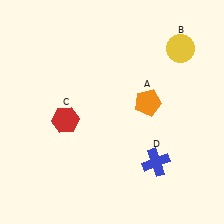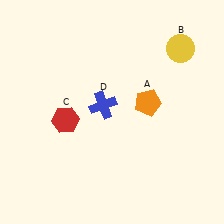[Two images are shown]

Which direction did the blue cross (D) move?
The blue cross (D) moved up.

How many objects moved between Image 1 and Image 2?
1 object moved between the two images.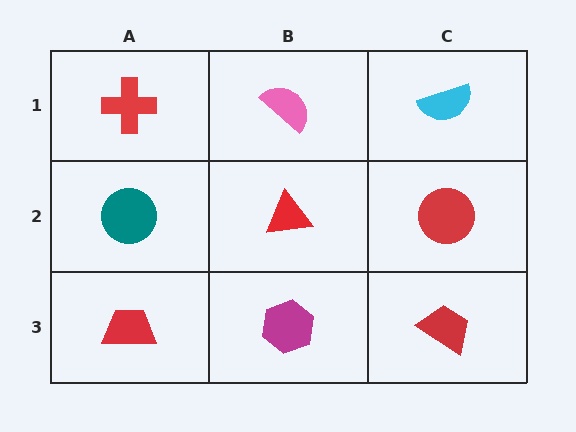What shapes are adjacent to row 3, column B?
A red triangle (row 2, column B), a red trapezoid (row 3, column A), a red trapezoid (row 3, column C).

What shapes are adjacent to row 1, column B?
A red triangle (row 2, column B), a red cross (row 1, column A), a cyan semicircle (row 1, column C).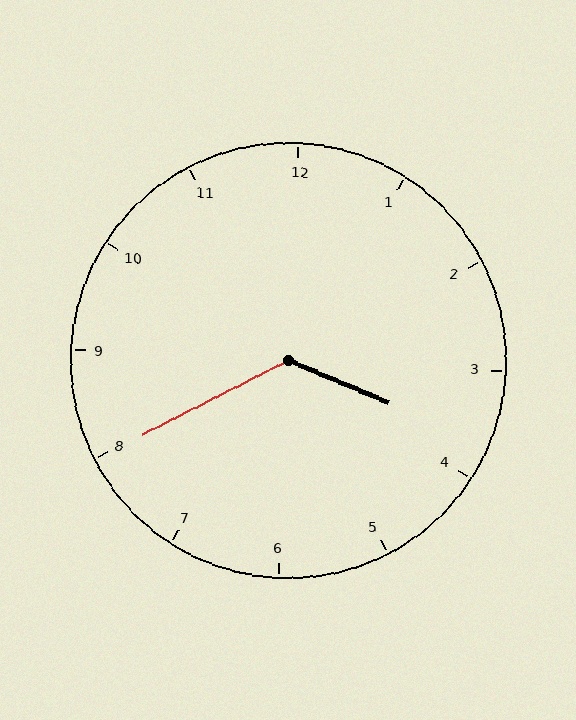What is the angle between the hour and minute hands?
Approximately 130 degrees.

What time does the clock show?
3:40.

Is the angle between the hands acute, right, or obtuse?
It is obtuse.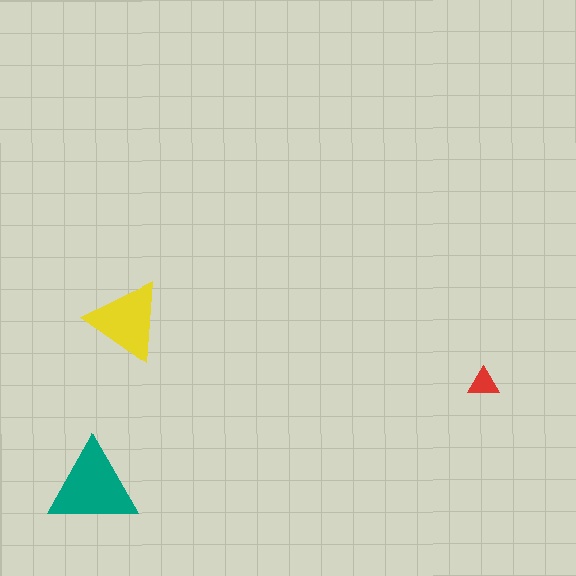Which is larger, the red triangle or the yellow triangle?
The yellow one.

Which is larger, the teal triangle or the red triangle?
The teal one.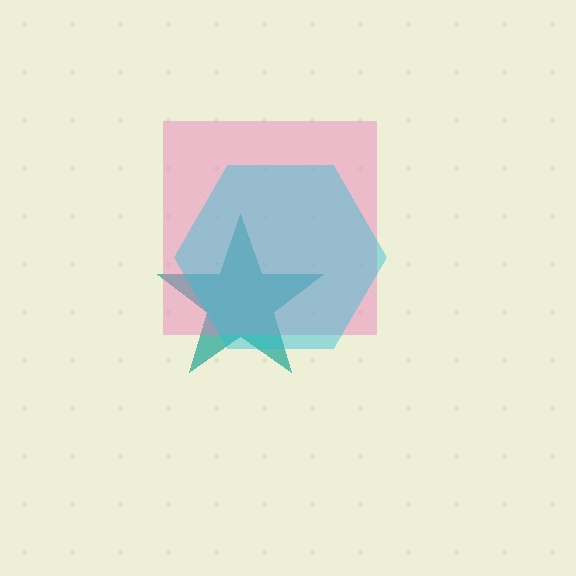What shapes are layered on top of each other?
The layered shapes are: a teal star, a pink square, a cyan hexagon.